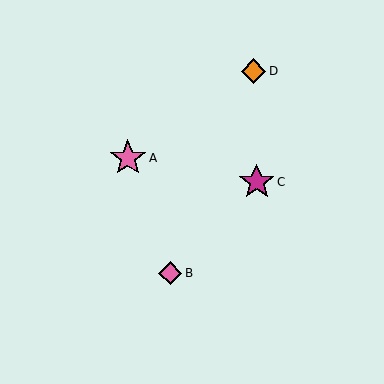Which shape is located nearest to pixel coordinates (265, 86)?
The orange diamond (labeled D) at (254, 71) is nearest to that location.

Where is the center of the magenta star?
The center of the magenta star is at (257, 182).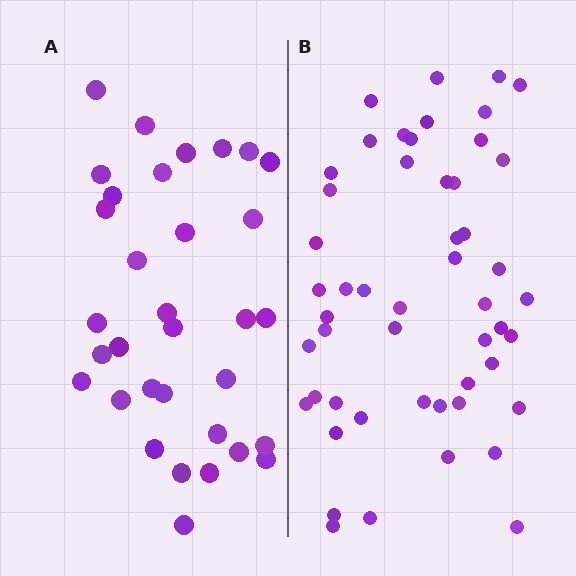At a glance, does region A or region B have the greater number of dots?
Region B (the right region) has more dots.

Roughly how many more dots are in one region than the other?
Region B has approximately 20 more dots than region A.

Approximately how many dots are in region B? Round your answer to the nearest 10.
About 50 dots. (The exact count is 51, which rounds to 50.)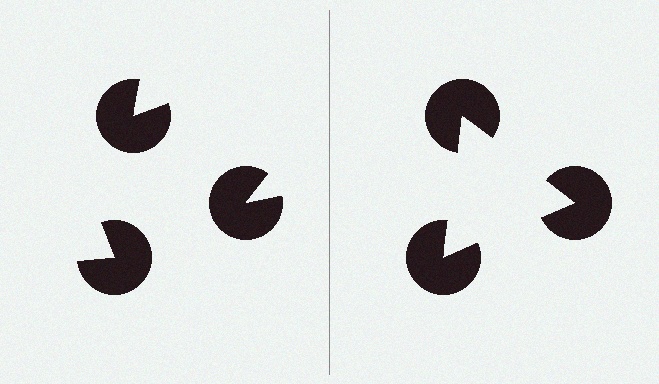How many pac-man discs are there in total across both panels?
6 — 3 on each side.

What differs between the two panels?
The pac-man discs are positioned identically on both sides; only the wedge orientations differ. On the right they align to a triangle; on the left they are misaligned.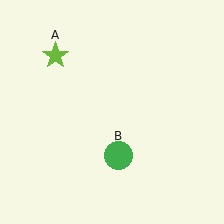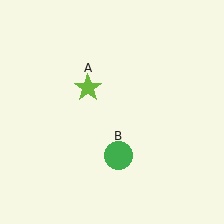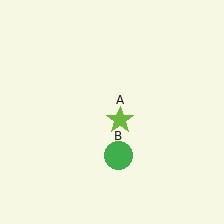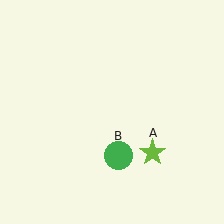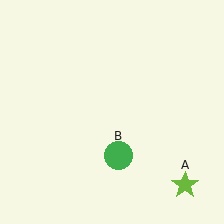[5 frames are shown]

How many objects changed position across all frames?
1 object changed position: lime star (object A).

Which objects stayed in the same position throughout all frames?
Green circle (object B) remained stationary.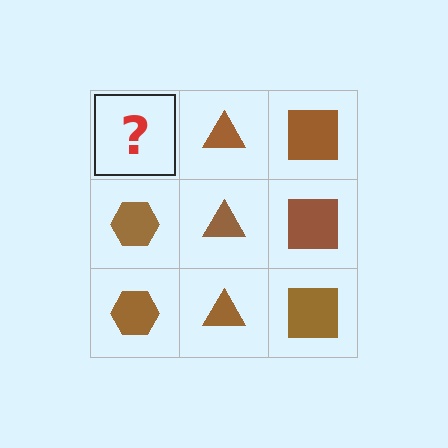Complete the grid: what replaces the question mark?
The question mark should be replaced with a brown hexagon.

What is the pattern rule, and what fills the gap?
The rule is that each column has a consistent shape. The gap should be filled with a brown hexagon.